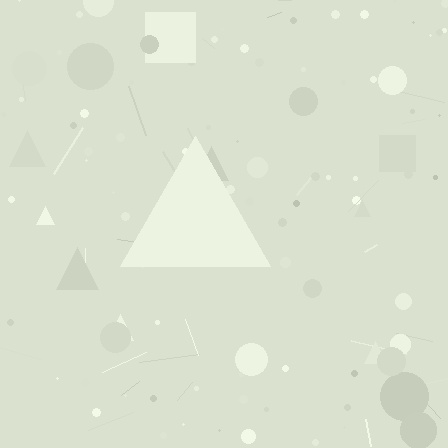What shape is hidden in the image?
A triangle is hidden in the image.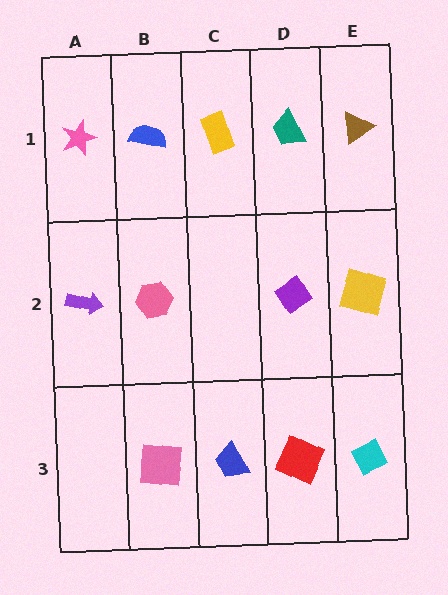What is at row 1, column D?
A teal trapezoid.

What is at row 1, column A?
A pink star.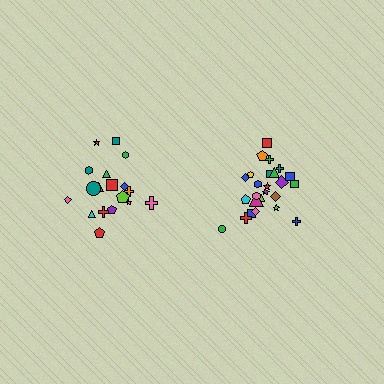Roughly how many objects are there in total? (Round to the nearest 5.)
Roughly 45 objects in total.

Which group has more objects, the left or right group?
The right group.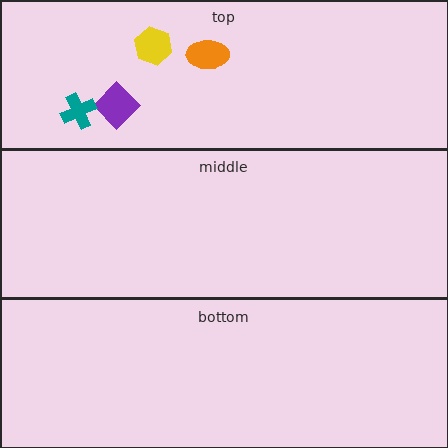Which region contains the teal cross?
The top region.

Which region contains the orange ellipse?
The top region.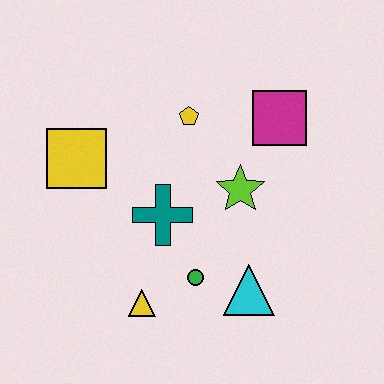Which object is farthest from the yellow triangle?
The magenta square is farthest from the yellow triangle.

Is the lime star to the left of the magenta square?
Yes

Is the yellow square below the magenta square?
Yes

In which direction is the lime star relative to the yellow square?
The lime star is to the right of the yellow square.